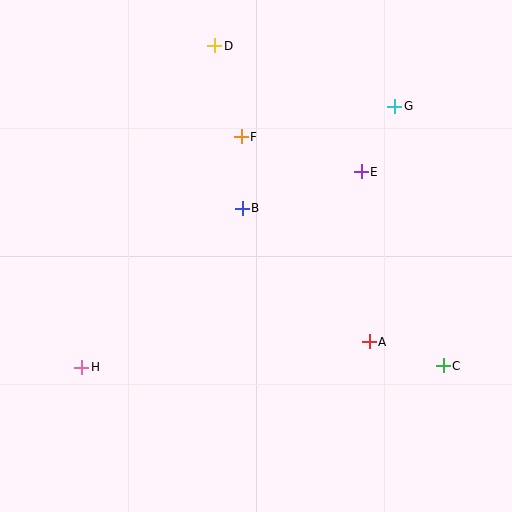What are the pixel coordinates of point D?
Point D is at (215, 46).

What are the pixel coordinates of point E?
Point E is at (361, 172).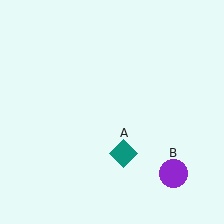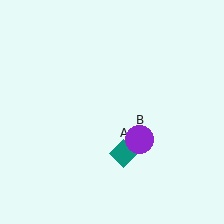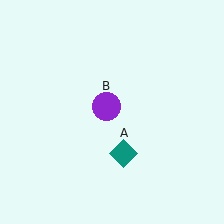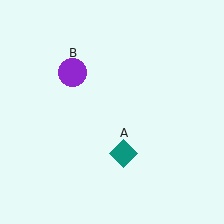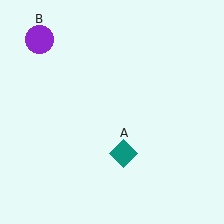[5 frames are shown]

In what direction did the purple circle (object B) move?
The purple circle (object B) moved up and to the left.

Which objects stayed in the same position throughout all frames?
Teal diamond (object A) remained stationary.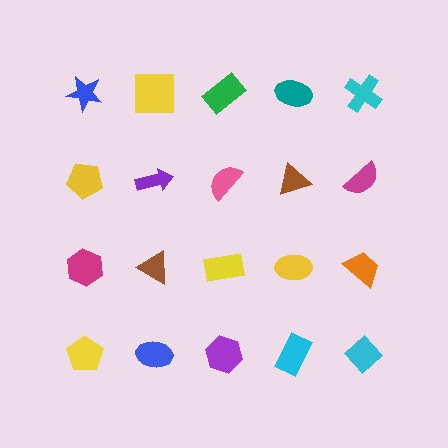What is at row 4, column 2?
A blue ellipse.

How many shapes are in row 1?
5 shapes.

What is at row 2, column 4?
A brown triangle.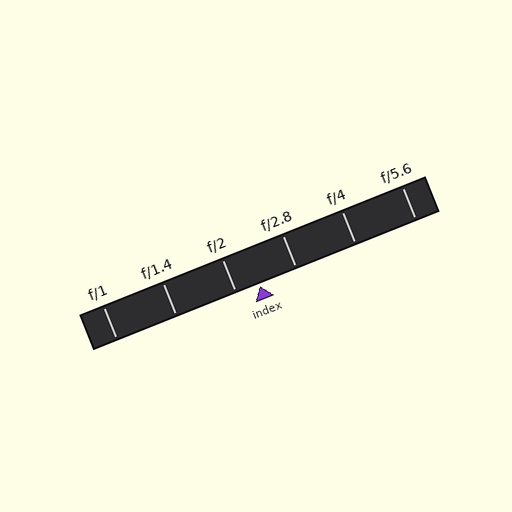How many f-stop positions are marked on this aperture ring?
There are 6 f-stop positions marked.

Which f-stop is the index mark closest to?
The index mark is closest to f/2.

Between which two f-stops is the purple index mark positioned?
The index mark is between f/2 and f/2.8.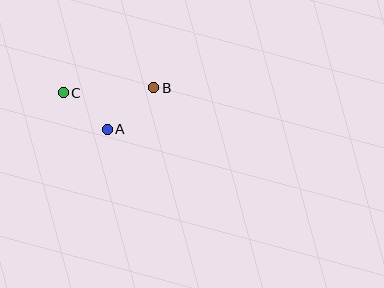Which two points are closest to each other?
Points A and C are closest to each other.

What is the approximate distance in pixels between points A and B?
The distance between A and B is approximately 62 pixels.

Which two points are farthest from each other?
Points B and C are farthest from each other.